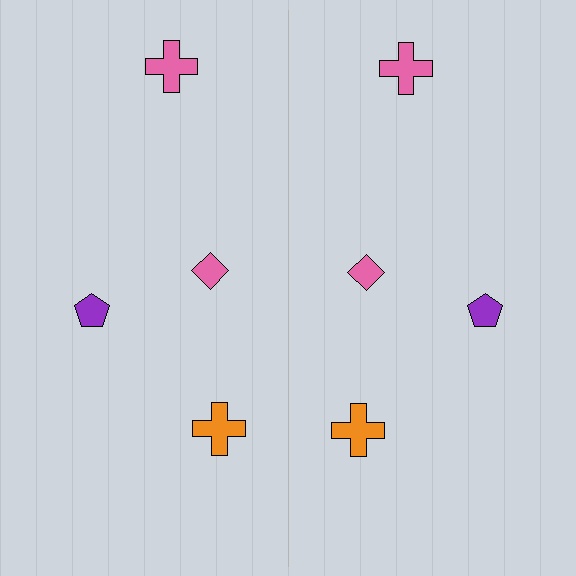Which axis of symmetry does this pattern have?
The pattern has a vertical axis of symmetry running through the center of the image.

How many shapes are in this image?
There are 8 shapes in this image.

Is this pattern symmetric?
Yes, this pattern has bilateral (reflection) symmetry.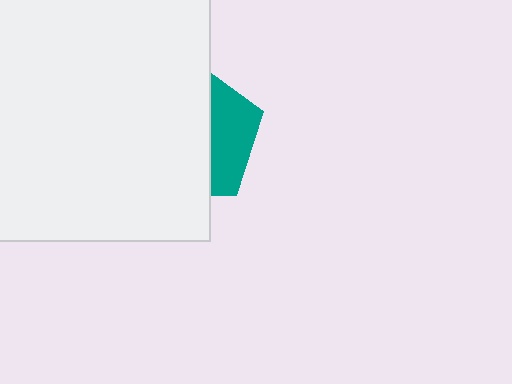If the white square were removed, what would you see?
You would see the complete teal pentagon.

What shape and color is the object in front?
The object in front is a white square.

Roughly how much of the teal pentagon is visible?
A small part of it is visible (roughly 32%).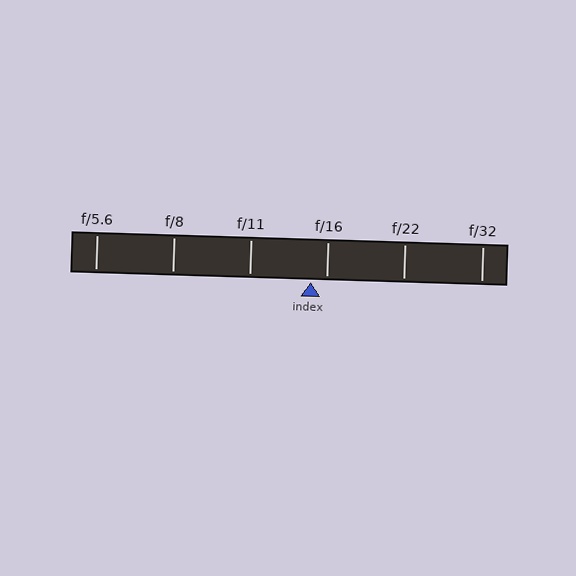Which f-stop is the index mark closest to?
The index mark is closest to f/16.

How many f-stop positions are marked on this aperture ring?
There are 6 f-stop positions marked.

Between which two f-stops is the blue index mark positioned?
The index mark is between f/11 and f/16.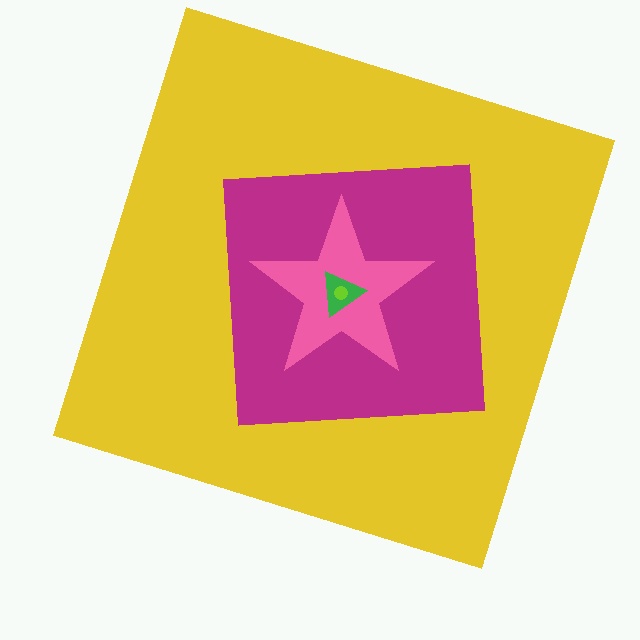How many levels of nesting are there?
5.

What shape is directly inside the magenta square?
The pink star.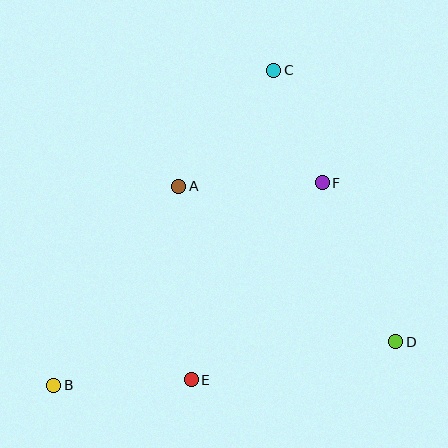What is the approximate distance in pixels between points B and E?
The distance between B and E is approximately 138 pixels.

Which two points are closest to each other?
Points C and F are closest to each other.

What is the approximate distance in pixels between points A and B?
The distance between A and B is approximately 235 pixels.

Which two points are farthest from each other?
Points B and C are farthest from each other.